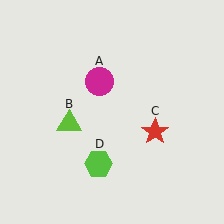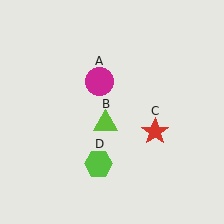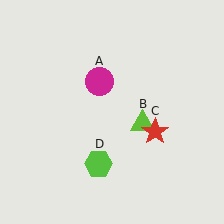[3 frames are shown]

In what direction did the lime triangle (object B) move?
The lime triangle (object B) moved right.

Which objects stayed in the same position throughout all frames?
Magenta circle (object A) and red star (object C) and lime hexagon (object D) remained stationary.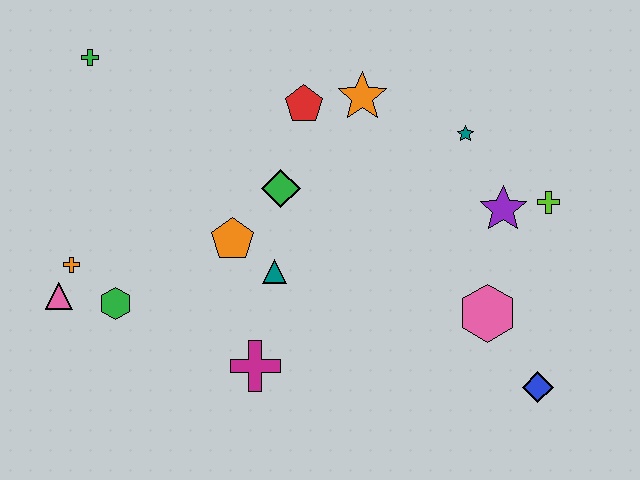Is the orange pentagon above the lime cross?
No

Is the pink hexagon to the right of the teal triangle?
Yes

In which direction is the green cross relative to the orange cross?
The green cross is above the orange cross.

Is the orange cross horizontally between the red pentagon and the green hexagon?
No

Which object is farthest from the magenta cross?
The green cross is farthest from the magenta cross.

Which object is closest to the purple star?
The lime cross is closest to the purple star.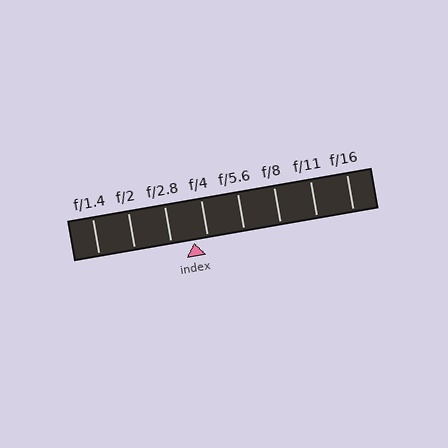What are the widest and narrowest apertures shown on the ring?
The widest aperture shown is f/1.4 and the narrowest is f/16.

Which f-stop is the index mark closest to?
The index mark is closest to f/4.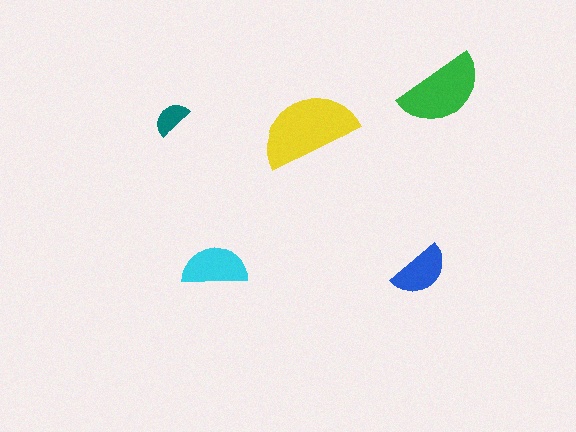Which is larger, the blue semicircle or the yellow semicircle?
The yellow one.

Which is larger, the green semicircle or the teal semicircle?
The green one.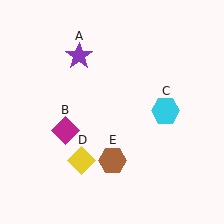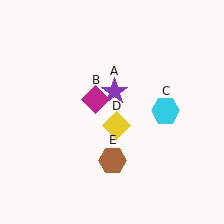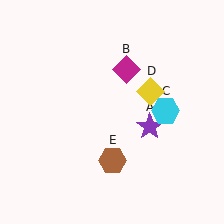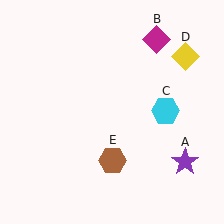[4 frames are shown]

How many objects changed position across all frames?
3 objects changed position: purple star (object A), magenta diamond (object B), yellow diamond (object D).